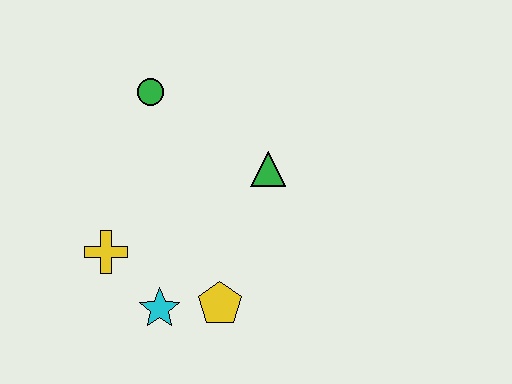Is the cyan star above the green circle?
No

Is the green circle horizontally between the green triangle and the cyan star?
No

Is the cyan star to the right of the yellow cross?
Yes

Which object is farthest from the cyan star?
The green circle is farthest from the cyan star.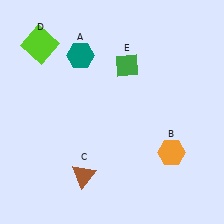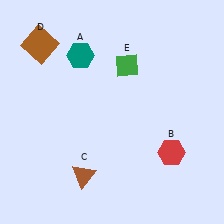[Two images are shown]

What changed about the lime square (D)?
In Image 1, D is lime. In Image 2, it changed to brown.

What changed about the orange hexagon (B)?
In Image 1, B is orange. In Image 2, it changed to red.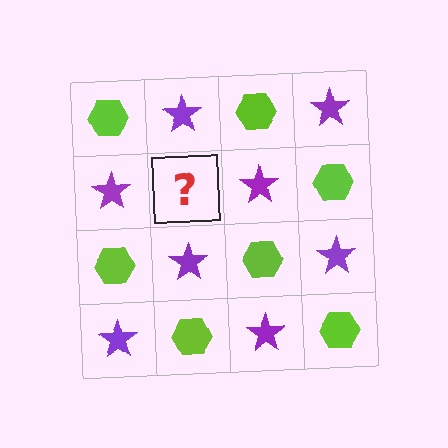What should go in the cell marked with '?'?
The missing cell should contain a lime hexagon.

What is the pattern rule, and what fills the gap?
The rule is that it alternates lime hexagon and purple star in a checkerboard pattern. The gap should be filled with a lime hexagon.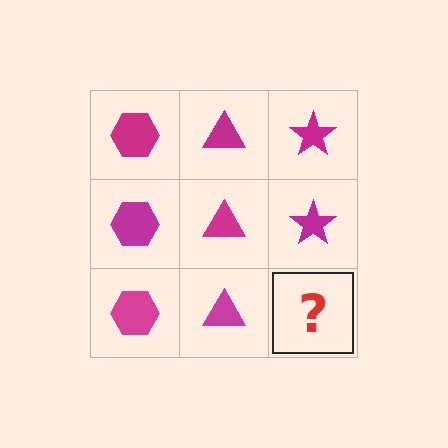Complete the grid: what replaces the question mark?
The question mark should be replaced with a magenta star.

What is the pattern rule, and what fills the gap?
The rule is that each column has a consistent shape. The gap should be filled with a magenta star.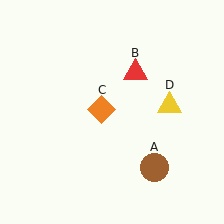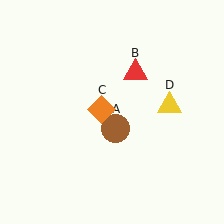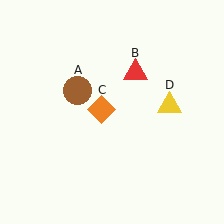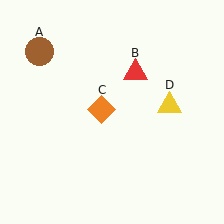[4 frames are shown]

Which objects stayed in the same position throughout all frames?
Red triangle (object B) and orange diamond (object C) and yellow triangle (object D) remained stationary.